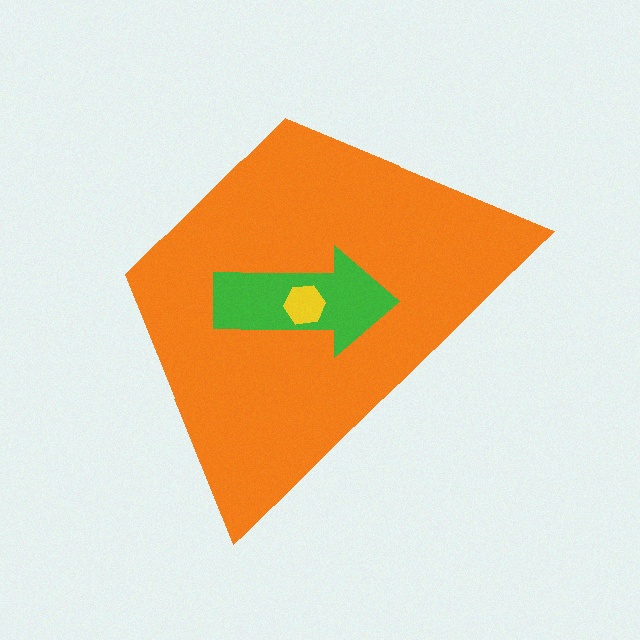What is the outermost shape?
The orange trapezoid.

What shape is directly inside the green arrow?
The yellow hexagon.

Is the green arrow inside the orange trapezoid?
Yes.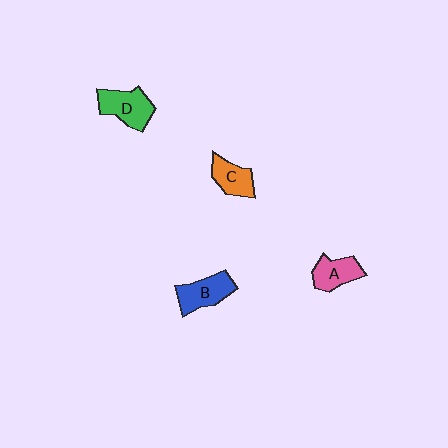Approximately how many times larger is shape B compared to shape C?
Approximately 1.3 times.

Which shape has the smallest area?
Shape C (orange).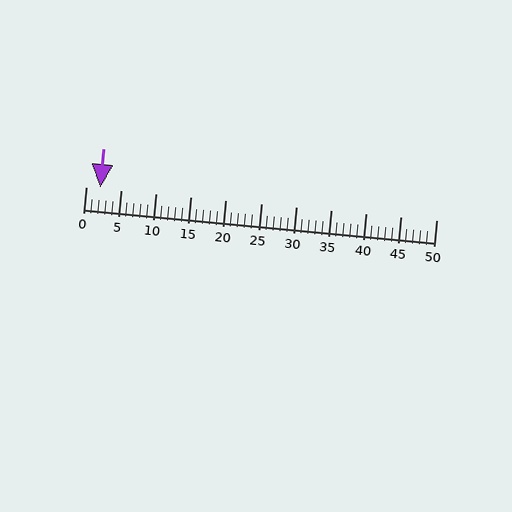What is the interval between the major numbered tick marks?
The major tick marks are spaced 5 units apart.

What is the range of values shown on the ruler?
The ruler shows values from 0 to 50.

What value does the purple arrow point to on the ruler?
The purple arrow points to approximately 2.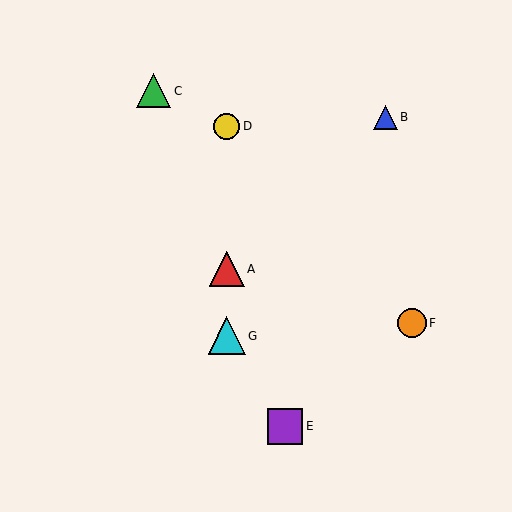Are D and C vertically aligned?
No, D is at x≈227 and C is at x≈154.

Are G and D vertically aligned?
Yes, both are at x≈227.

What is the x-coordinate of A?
Object A is at x≈227.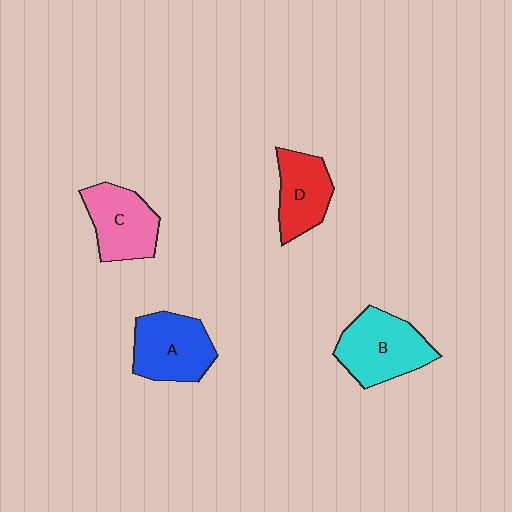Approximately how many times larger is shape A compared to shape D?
Approximately 1.2 times.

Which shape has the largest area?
Shape B (cyan).